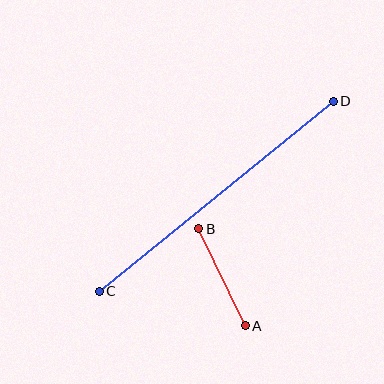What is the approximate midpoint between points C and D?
The midpoint is at approximately (216, 196) pixels.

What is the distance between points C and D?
The distance is approximately 301 pixels.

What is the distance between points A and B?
The distance is approximately 108 pixels.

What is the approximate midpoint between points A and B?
The midpoint is at approximately (222, 277) pixels.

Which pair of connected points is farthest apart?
Points C and D are farthest apart.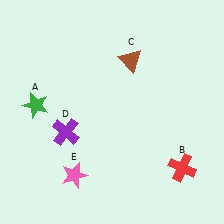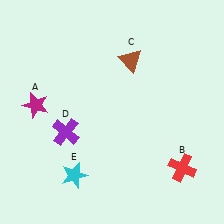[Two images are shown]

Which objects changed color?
A changed from green to magenta. E changed from pink to cyan.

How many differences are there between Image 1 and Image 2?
There are 2 differences between the two images.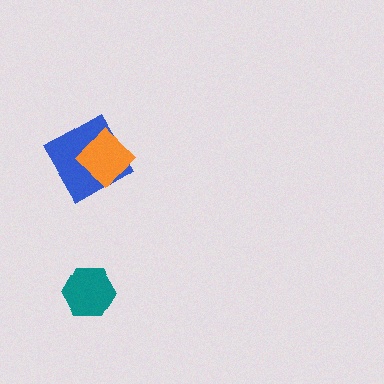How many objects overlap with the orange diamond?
1 object overlaps with the orange diamond.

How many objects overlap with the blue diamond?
1 object overlaps with the blue diamond.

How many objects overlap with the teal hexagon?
0 objects overlap with the teal hexagon.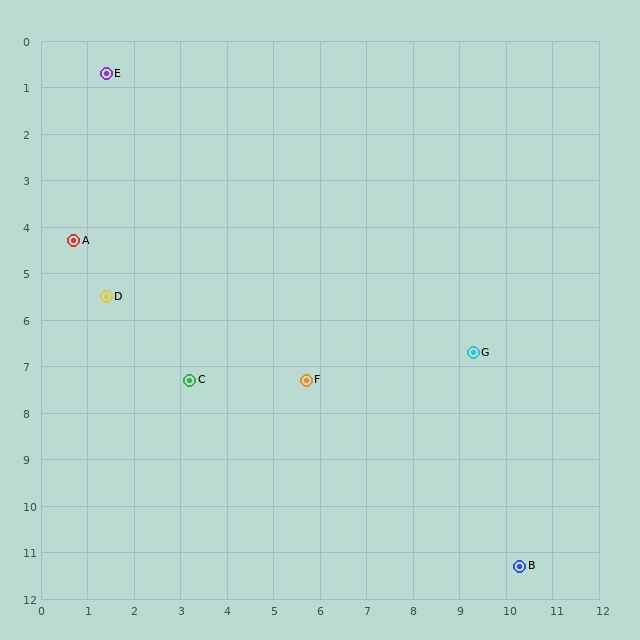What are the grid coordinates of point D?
Point D is at approximately (1.4, 5.5).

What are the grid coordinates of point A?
Point A is at approximately (0.7, 4.3).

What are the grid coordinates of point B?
Point B is at approximately (10.3, 11.3).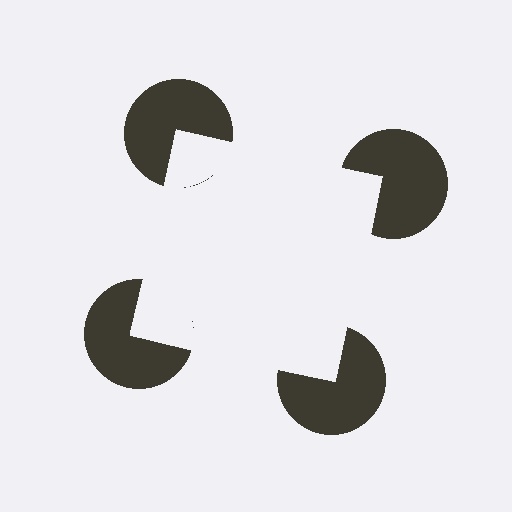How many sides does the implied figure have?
4 sides.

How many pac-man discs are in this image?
There are 4 — one at each vertex of the illusory square.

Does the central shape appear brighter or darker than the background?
It typically appears slightly brighter than the background, even though no actual brightness change is drawn.